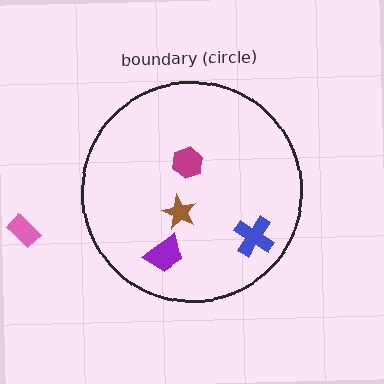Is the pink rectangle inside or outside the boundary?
Outside.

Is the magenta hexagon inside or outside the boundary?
Inside.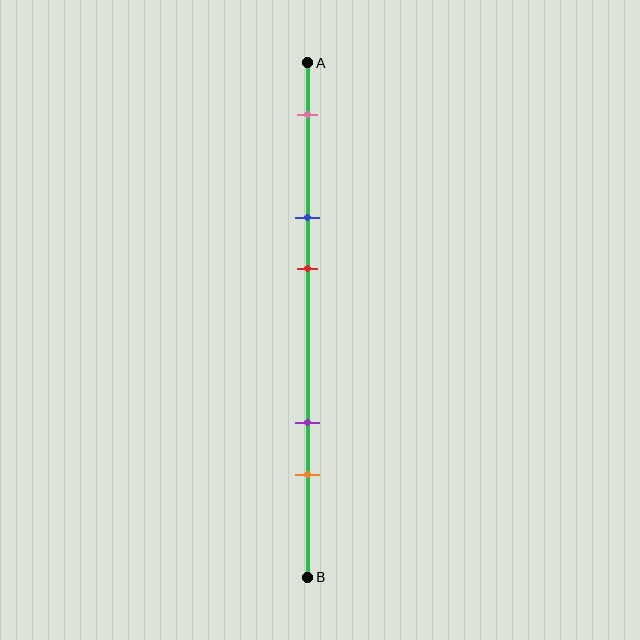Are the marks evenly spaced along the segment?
No, the marks are not evenly spaced.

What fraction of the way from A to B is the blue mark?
The blue mark is approximately 30% (0.3) of the way from A to B.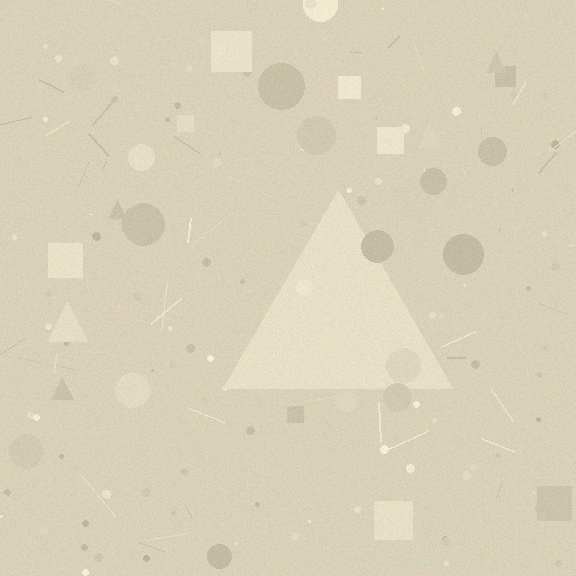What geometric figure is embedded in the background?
A triangle is embedded in the background.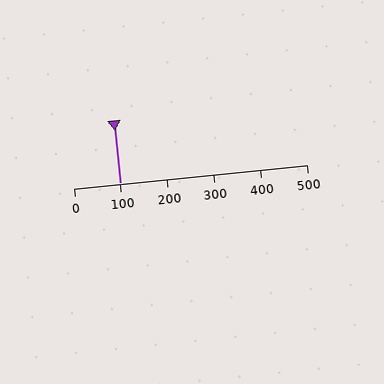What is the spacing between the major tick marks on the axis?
The major ticks are spaced 100 apart.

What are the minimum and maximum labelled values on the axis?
The axis runs from 0 to 500.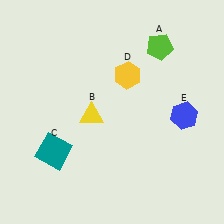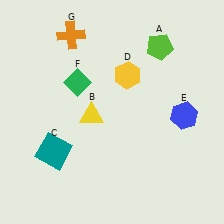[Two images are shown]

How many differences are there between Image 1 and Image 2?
There are 2 differences between the two images.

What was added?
A green diamond (F), an orange cross (G) were added in Image 2.